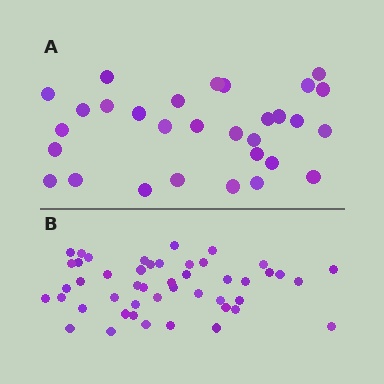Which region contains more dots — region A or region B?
Region B (the bottom region) has more dots.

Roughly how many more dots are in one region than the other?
Region B has approximately 15 more dots than region A.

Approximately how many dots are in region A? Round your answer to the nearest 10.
About 30 dots.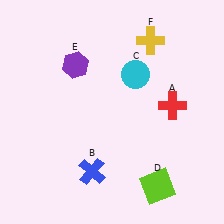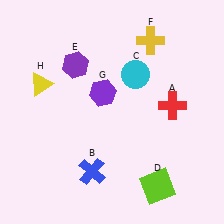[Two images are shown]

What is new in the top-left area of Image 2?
A yellow triangle (H) was added in the top-left area of Image 2.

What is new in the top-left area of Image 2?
A purple hexagon (G) was added in the top-left area of Image 2.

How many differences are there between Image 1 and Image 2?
There are 2 differences between the two images.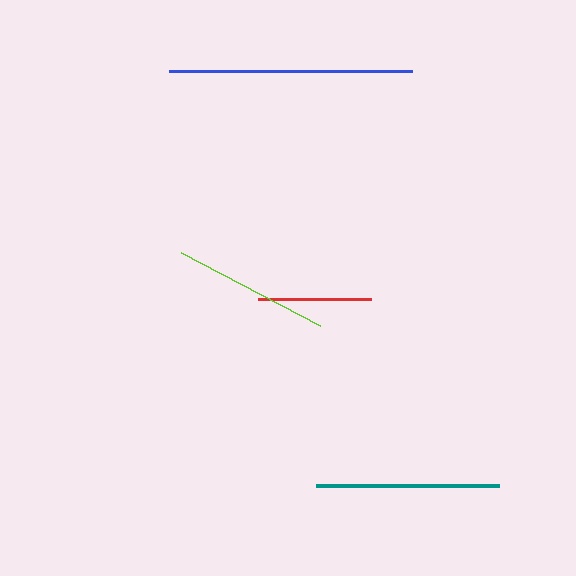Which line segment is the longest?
The blue line is the longest at approximately 243 pixels.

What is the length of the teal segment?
The teal segment is approximately 183 pixels long.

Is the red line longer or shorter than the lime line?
The lime line is longer than the red line.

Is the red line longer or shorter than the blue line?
The blue line is longer than the red line.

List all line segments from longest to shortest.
From longest to shortest: blue, teal, lime, red.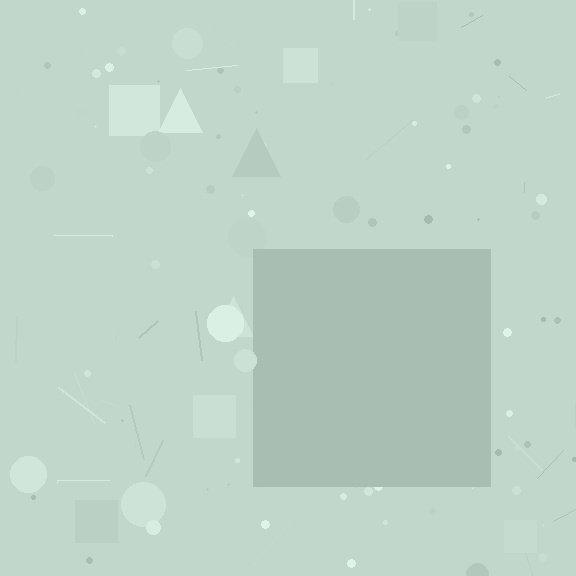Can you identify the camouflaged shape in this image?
The camouflaged shape is a square.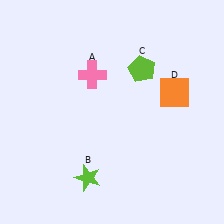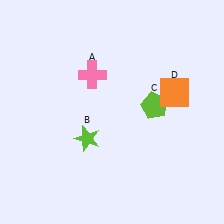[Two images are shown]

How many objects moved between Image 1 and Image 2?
2 objects moved between the two images.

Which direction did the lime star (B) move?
The lime star (B) moved up.